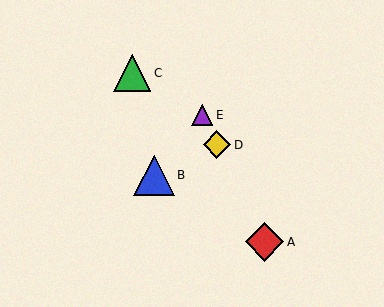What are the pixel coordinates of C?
Object C is at (132, 73).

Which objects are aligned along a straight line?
Objects A, D, E are aligned along a straight line.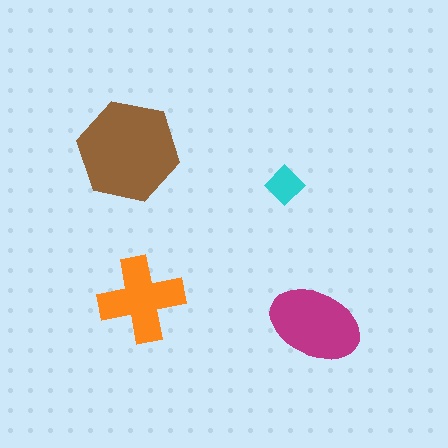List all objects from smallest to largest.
The cyan diamond, the orange cross, the magenta ellipse, the brown hexagon.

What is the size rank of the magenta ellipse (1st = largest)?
2nd.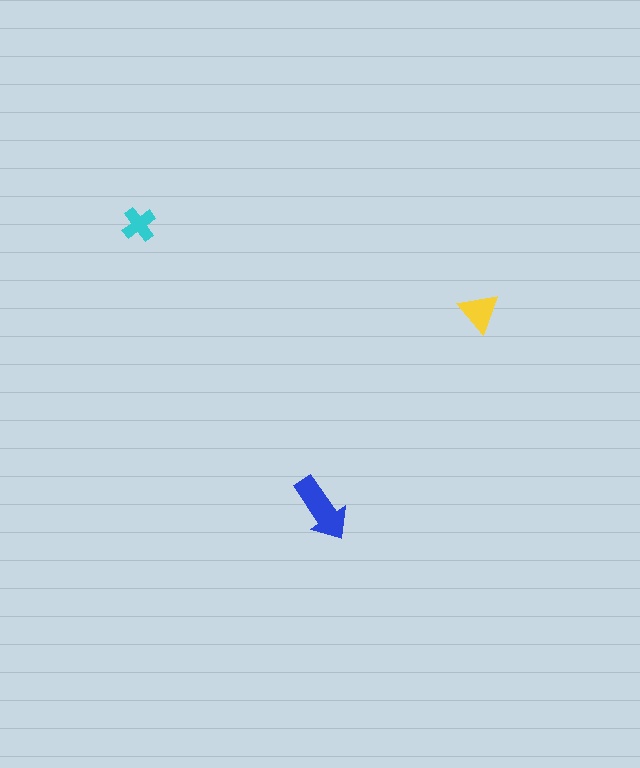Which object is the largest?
The blue arrow.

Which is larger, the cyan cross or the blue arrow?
The blue arrow.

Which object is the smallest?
The cyan cross.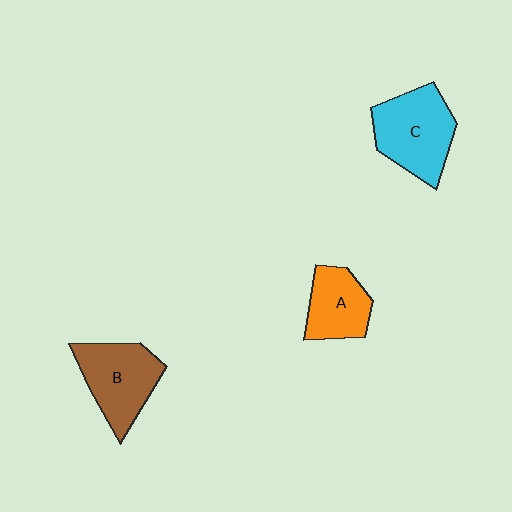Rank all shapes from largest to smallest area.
From largest to smallest: C (cyan), B (brown), A (orange).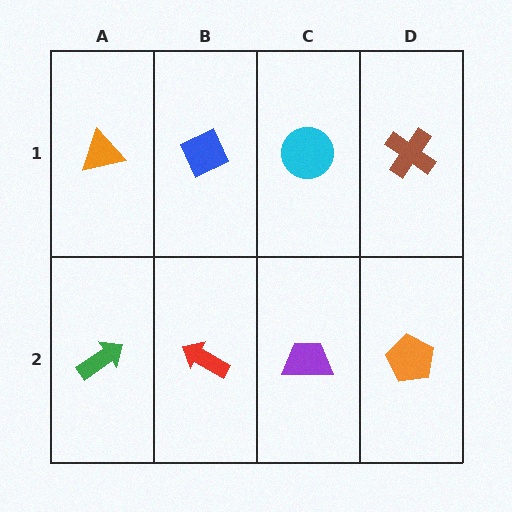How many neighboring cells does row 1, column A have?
2.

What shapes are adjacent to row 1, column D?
An orange pentagon (row 2, column D), a cyan circle (row 1, column C).